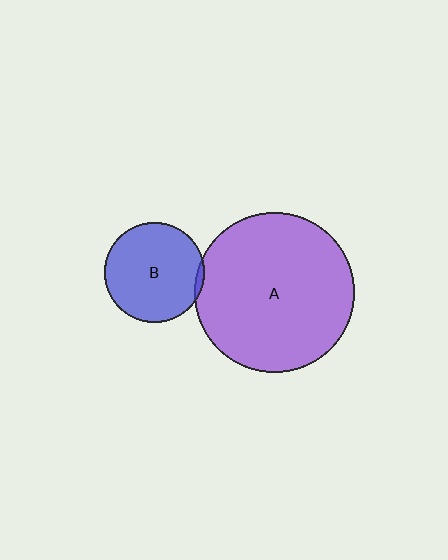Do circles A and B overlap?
Yes.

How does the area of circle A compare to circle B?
Approximately 2.6 times.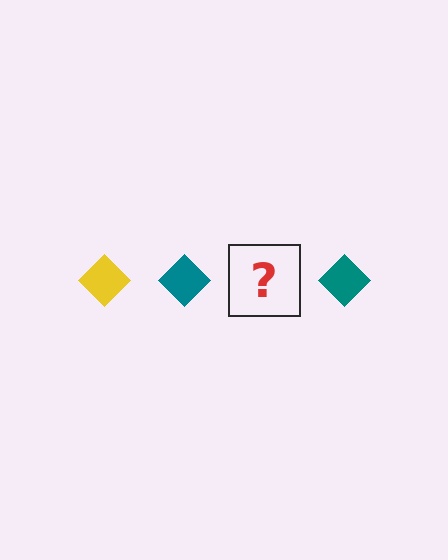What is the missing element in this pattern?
The missing element is a yellow diamond.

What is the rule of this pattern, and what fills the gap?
The rule is that the pattern cycles through yellow, teal diamonds. The gap should be filled with a yellow diamond.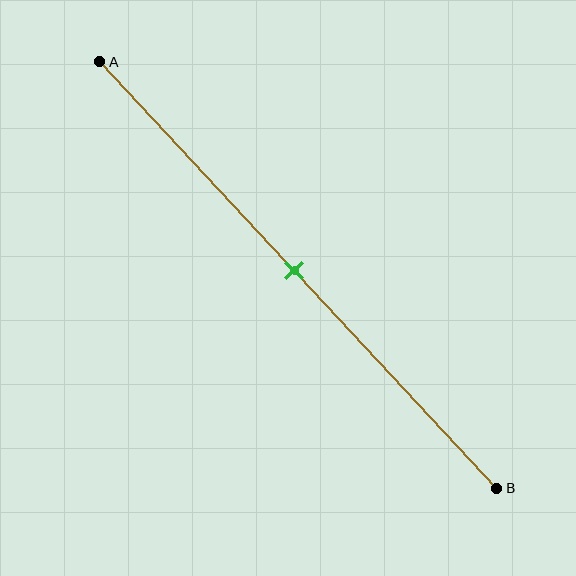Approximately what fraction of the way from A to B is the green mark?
The green mark is approximately 50% of the way from A to B.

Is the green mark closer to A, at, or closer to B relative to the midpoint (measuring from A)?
The green mark is approximately at the midpoint of segment AB.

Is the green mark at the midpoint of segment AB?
Yes, the mark is approximately at the midpoint.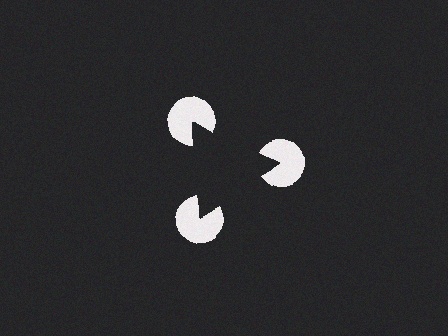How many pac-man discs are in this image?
There are 3 — one at each vertex of the illusory triangle.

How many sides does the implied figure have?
3 sides.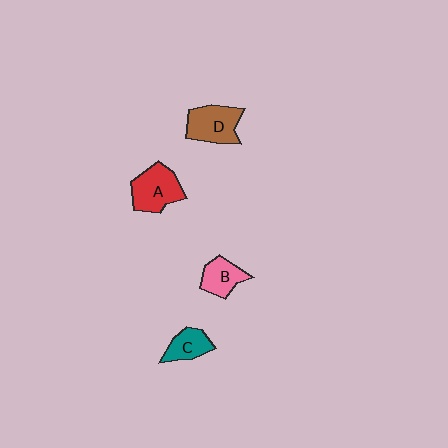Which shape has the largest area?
Shape A (red).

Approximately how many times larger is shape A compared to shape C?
Approximately 1.6 times.